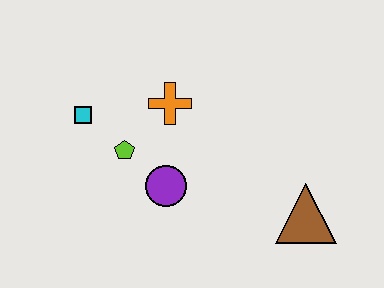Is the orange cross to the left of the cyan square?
No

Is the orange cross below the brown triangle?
No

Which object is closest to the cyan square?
The lime pentagon is closest to the cyan square.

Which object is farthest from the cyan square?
The brown triangle is farthest from the cyan square.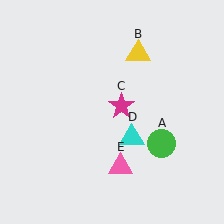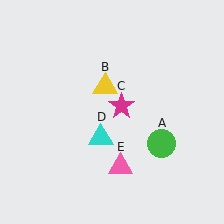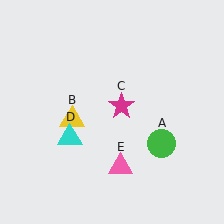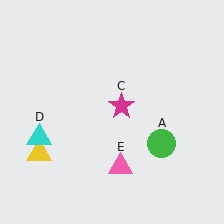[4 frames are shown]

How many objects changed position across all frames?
2 objects changed position: yellow triangle (object B), cyan triangle (object D).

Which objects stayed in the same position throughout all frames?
Green circle (object A) and magenta star (object C) and pink triangle (object E) remained stationary.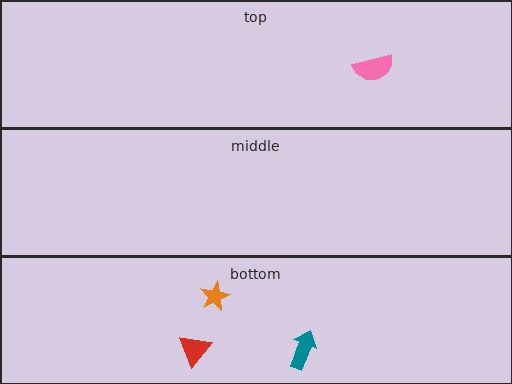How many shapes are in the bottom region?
3.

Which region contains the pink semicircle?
The top region.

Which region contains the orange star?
The bottom region.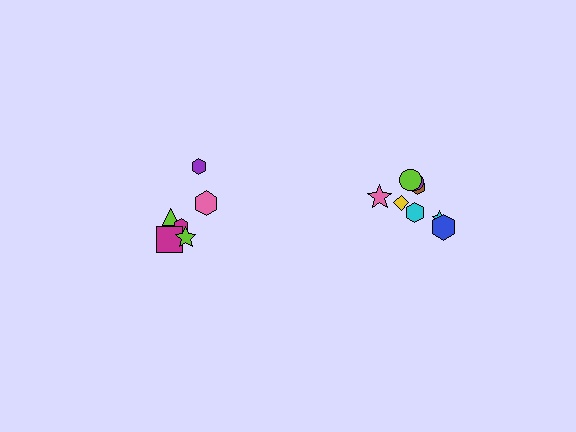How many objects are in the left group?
There are 6 objects.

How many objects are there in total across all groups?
There are 14 objects.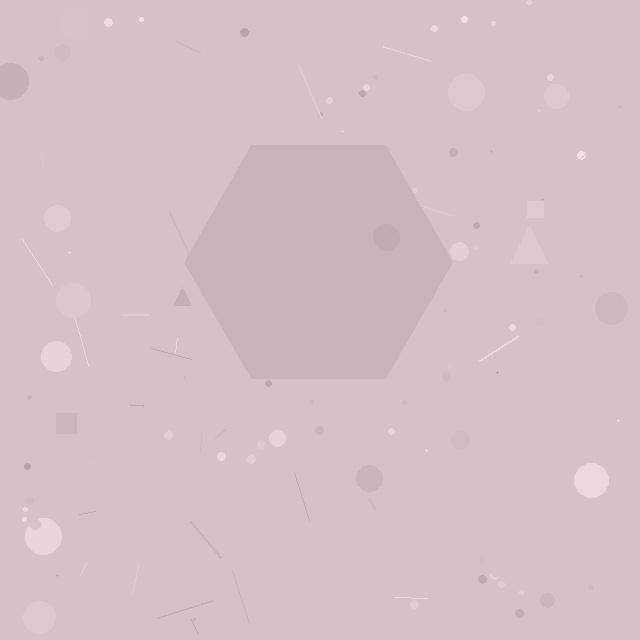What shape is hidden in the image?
A hexagon is hidden in the image.